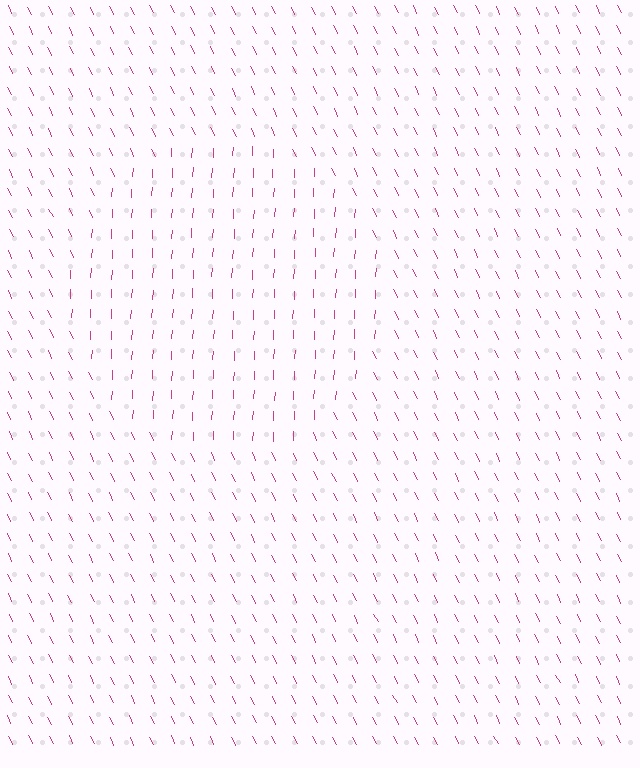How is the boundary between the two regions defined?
The boundary is defined purely by a change in line orientation (approximately 30 degrees difference). All lines are the same color and thickness.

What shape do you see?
I see a circle.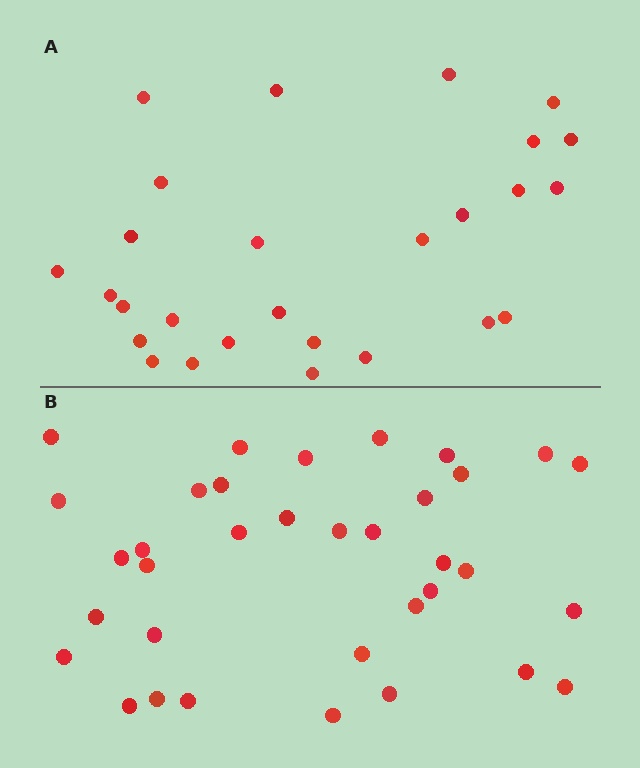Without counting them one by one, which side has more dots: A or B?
Region B (the bottom region) has more dots.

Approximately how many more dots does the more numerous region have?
Region B has roughly 8 or so more dots than region A.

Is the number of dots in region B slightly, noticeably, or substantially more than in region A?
Region B has noticeably more, but not dramatically so. The ratio is roughly 1.3 to 1.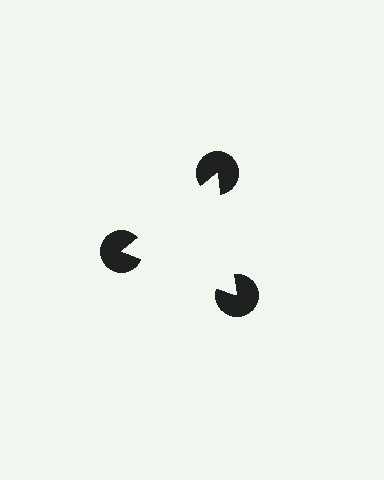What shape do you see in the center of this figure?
An illusory triangle — its edges are inferred from the aligned wedge cuts in the pac-man discs, not physically drawn.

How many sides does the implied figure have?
3 sides.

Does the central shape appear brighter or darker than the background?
It typically appears slightly brighter than the background, even though no actual brightness change is drawn.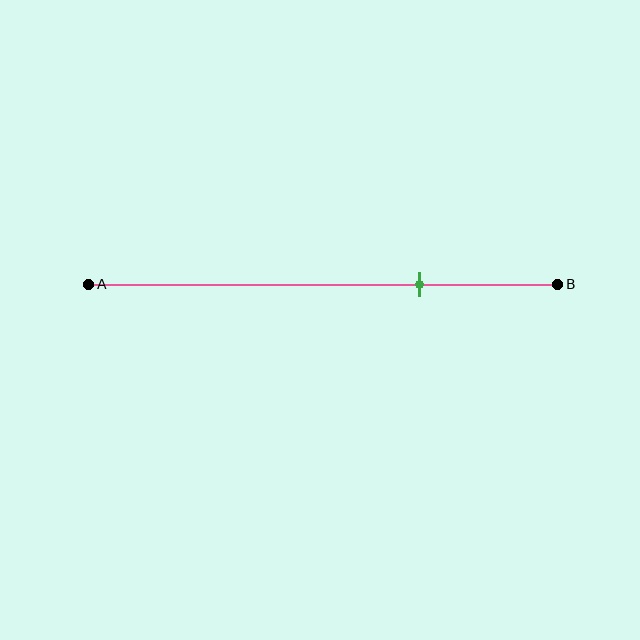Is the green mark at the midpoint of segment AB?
No, the mark is at about 70% from A, not at the 50% midpoint.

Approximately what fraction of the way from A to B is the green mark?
The green mark is approximately 70% of the way from A to B.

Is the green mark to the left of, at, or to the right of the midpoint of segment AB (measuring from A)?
The green mark is to the right of the midpoint of segment AB.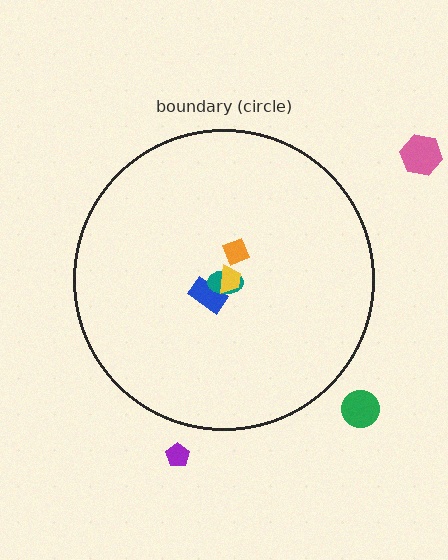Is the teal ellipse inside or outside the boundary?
Inside.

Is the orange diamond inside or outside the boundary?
Inside.